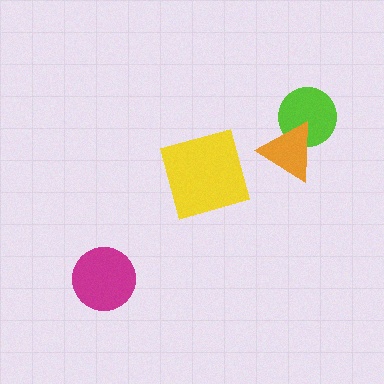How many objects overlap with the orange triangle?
1 object overlaps with the orange triangle.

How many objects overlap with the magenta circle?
0 objects overlap with the magenta circle.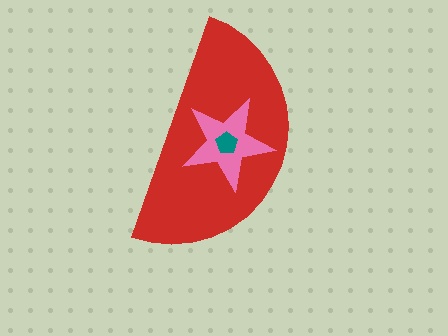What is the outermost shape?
The red semicircle.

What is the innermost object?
The teal pentagon.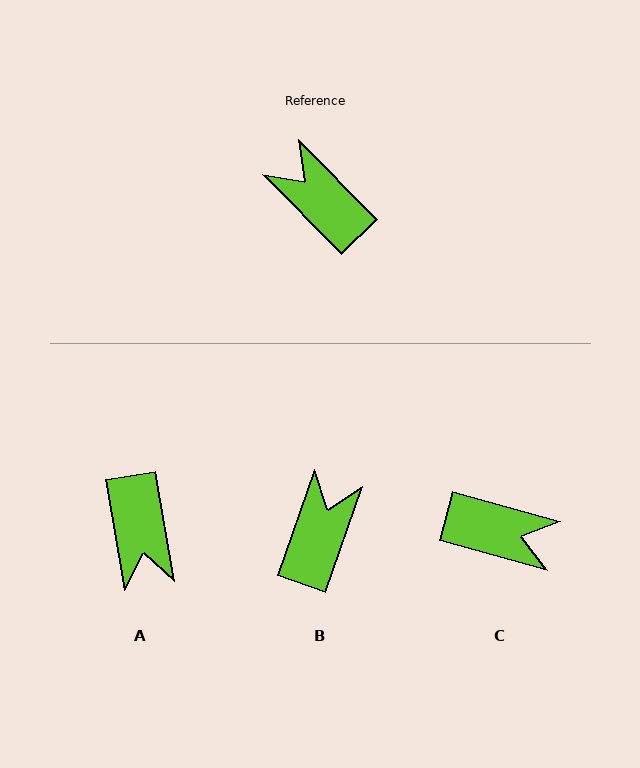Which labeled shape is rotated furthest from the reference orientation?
C, about 150 degrees away.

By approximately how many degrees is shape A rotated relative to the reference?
Approximately 145 degrees counter-clockwise.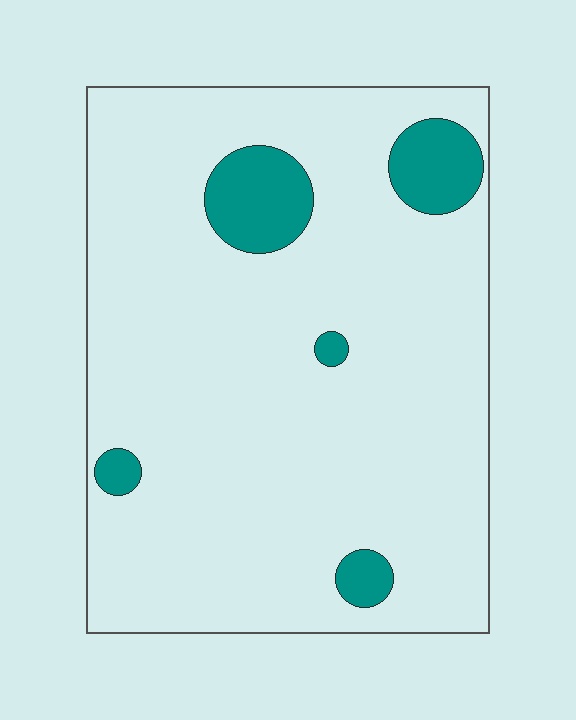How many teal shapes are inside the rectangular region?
5.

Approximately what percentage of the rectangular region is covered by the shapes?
Approximately 10%.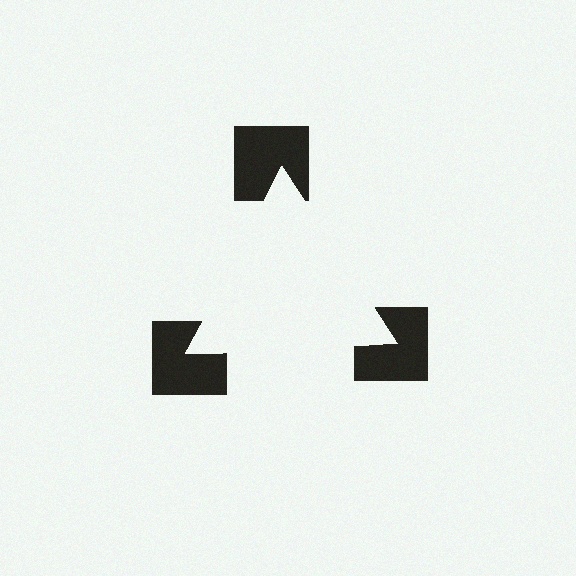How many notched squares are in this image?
There are 3 — one at each vertex of the illusory triangle.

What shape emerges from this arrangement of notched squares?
An illusory triangle — its edges are inferred from the aligned wedge cuts in the notched squares, not physically drawn.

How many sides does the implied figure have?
3 sides.